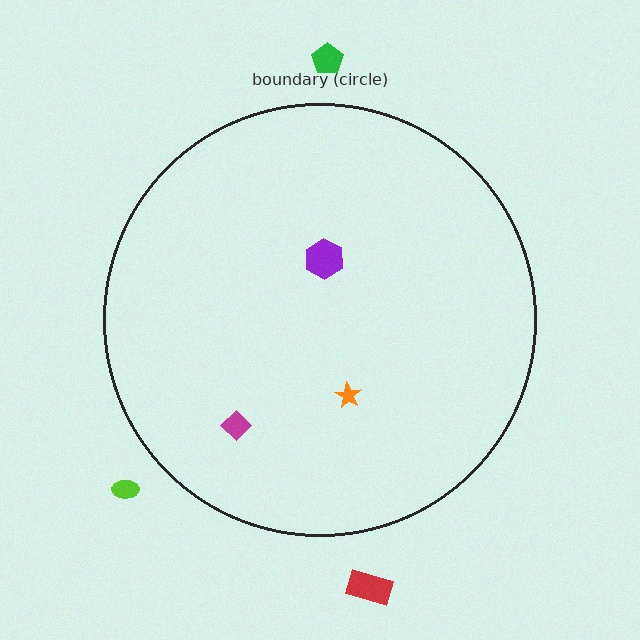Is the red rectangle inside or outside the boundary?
Outside.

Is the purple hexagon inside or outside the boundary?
Inside.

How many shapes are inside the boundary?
3 inside, 3 outside.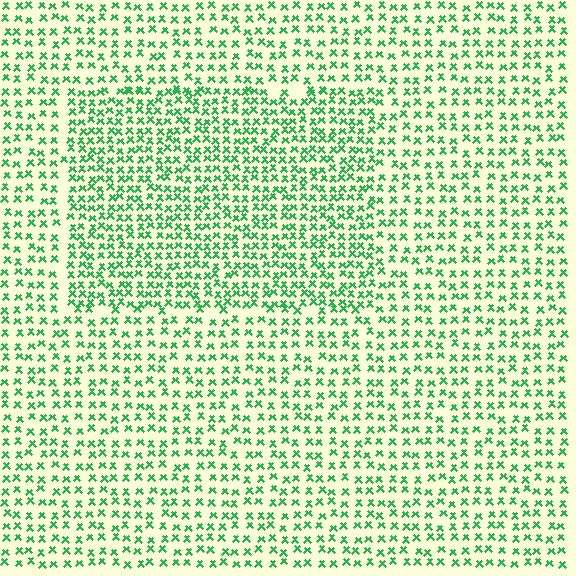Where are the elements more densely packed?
The elements are more densely packed inside the rectangle boundary.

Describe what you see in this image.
The image contains small green elements arranged at two different densities. A rectangle-shaped region is visible where the elements are more densely packed than the surrounding area.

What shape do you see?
I see a rectangle.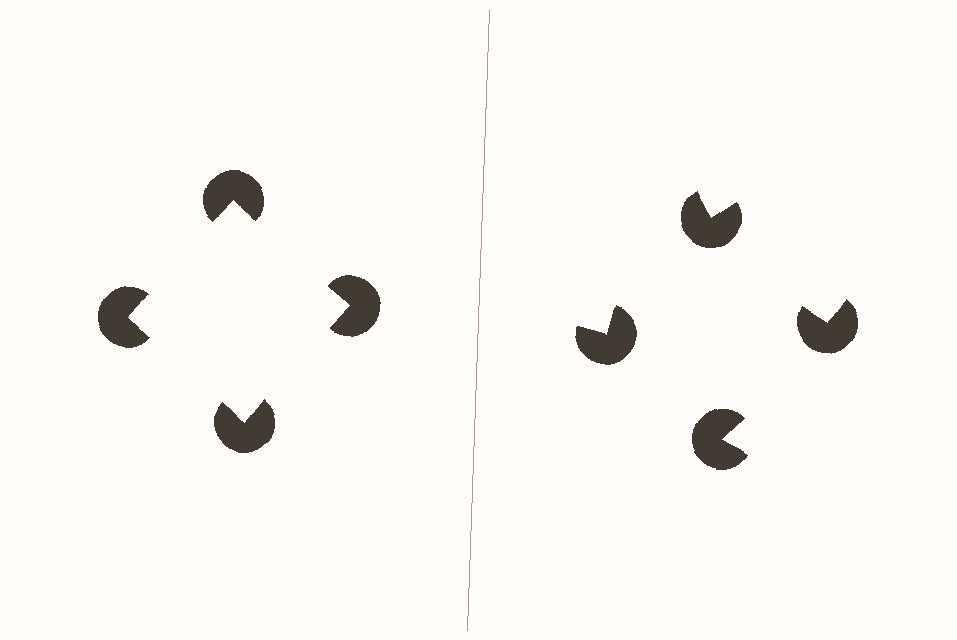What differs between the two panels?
The pac-man discs are positioned identically on both sides; only the wedge orientations differ. On the left they align to a square; on the right they are misaligned.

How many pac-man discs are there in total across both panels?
8 — 4 on each side.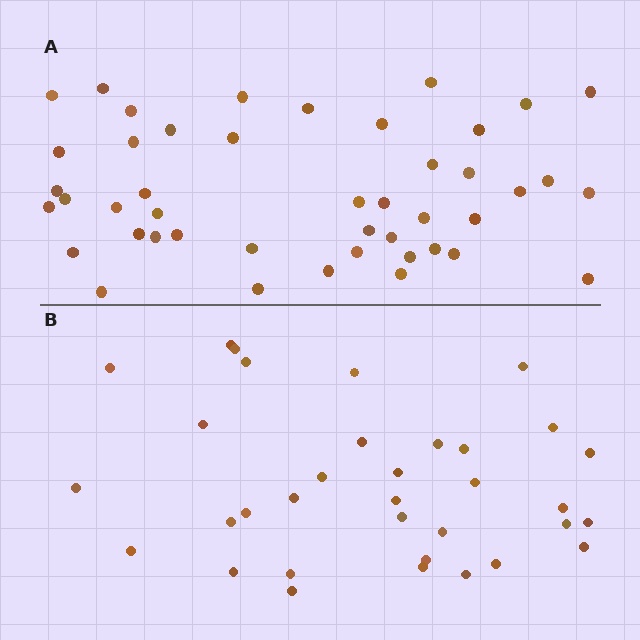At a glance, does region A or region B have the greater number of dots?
Region A (the top region) has more dots.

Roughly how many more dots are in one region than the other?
Region A has roughly 12 or so more dots than region B.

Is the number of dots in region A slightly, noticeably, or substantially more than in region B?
Region A has noticeably more, but not dramatically so. The ratio is roughly 1.3 to 1.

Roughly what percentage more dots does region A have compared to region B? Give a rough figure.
About 30% more.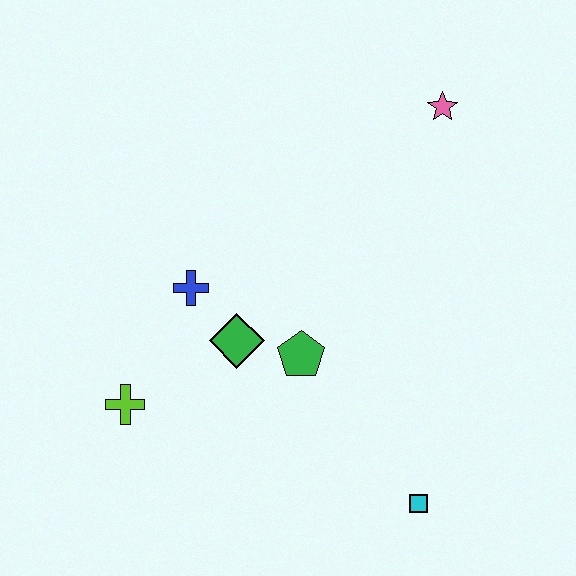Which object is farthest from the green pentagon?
The pink star is farthest from the green pentagon.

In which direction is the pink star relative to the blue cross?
The pink star is to the right of the blue cross.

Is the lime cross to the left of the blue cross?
Yes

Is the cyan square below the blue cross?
Yes